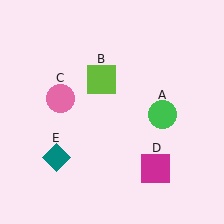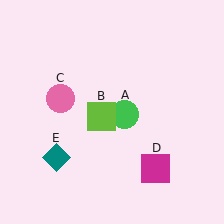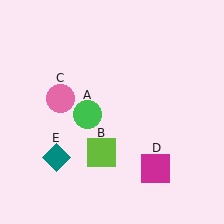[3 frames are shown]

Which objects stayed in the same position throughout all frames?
Pink circle (object C) and magenta square (object D) and teal diamond (object E) remained stationary.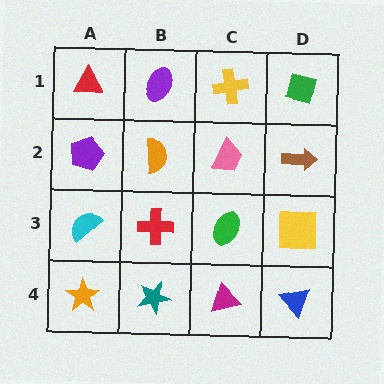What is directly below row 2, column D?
A yellow square.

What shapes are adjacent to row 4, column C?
A green ellipse (row 3, column C), a teal star (row 4, column B), a blue triangle (row 4, column D).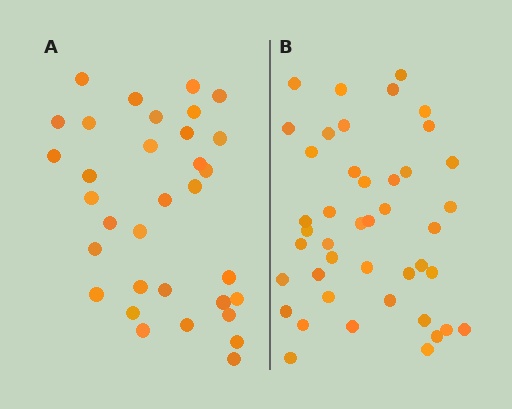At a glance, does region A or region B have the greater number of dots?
Region B (the right region) has more dots.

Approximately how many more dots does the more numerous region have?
Region B has roughly 10 or so more dots than region A.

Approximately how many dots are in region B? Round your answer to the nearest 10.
About 40 dots. (The exact count is 43, which rounds to 40.)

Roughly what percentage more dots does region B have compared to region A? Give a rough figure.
About 30% more.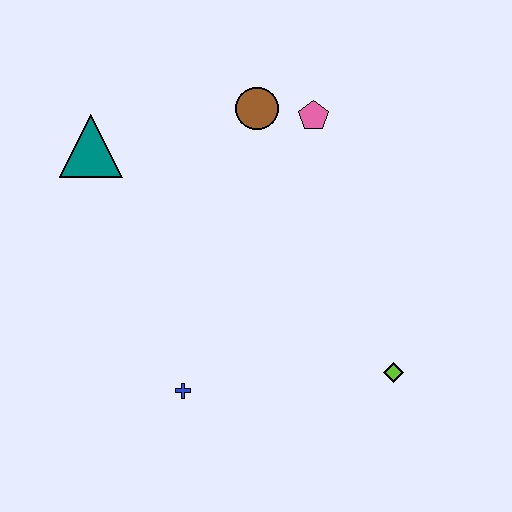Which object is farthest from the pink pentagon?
The blue cross is farthest from the pink pentagon.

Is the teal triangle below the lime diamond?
No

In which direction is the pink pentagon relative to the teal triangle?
The pink pentagon is to the right of the teal triangle.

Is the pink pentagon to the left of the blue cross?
No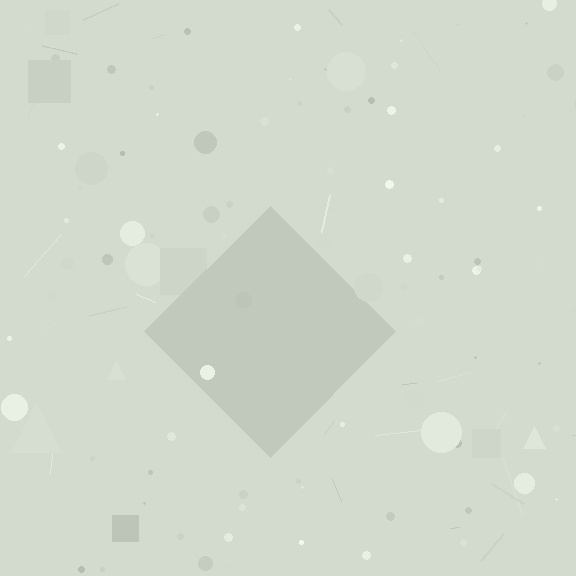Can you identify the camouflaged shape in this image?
The camouflaged shape is a diamond.